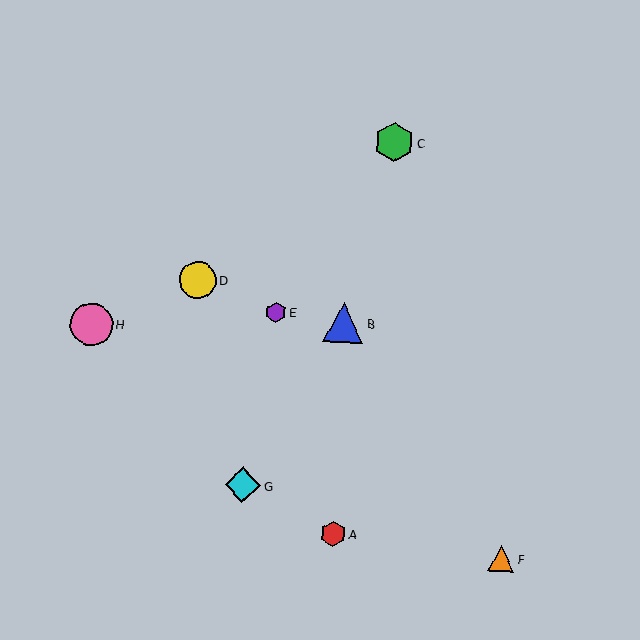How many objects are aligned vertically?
2 objects (A, B) are aligned vertically.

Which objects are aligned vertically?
Objects A, B are aligned vertically.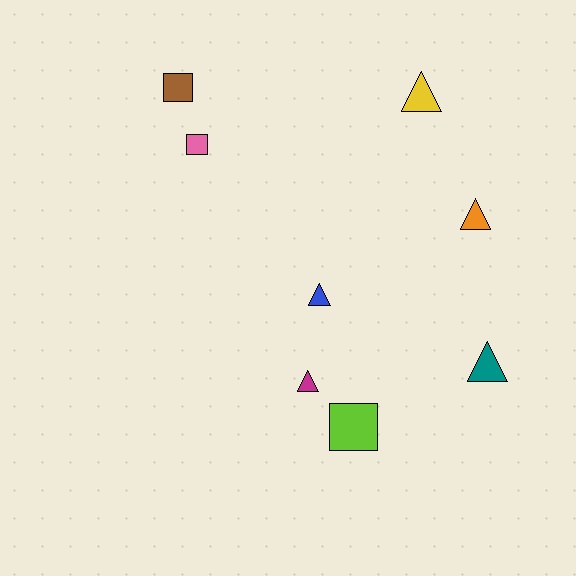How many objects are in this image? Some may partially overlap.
There are 8 objects.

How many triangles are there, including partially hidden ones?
There are 5 triangles.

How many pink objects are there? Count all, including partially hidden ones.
There is 1 pink object.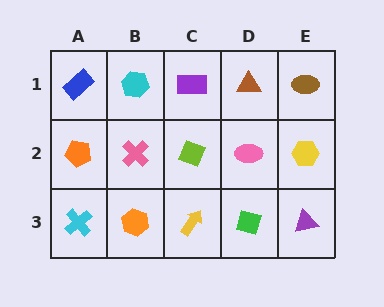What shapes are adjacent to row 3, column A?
An orange pentagon (row 2, column A), an orange hexagon (row 3, column B).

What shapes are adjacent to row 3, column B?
A pink cross (row 2, column B), a cyan cross (row 3, column A), a yellow arrow (row 3, column C).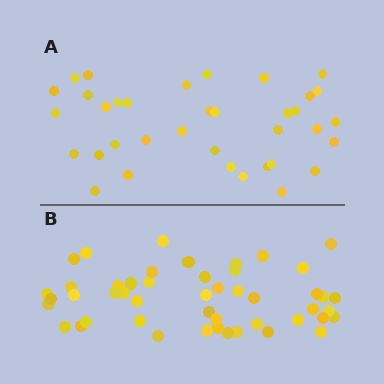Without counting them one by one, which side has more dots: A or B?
Region B (the bottom region) has more dots.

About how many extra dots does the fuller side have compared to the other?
Region B has roughly 12 or so more dots than region A.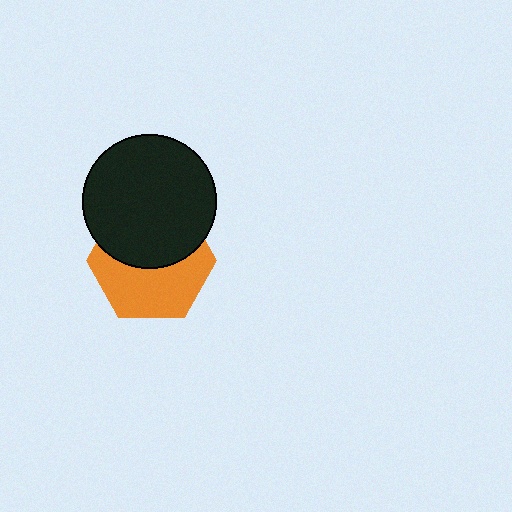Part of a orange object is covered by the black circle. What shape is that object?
It is a hexagon.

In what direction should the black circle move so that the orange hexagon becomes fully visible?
The black circle should move up. That is the shortest direction to clear the overlap and leave the orange hexagon fully visible.